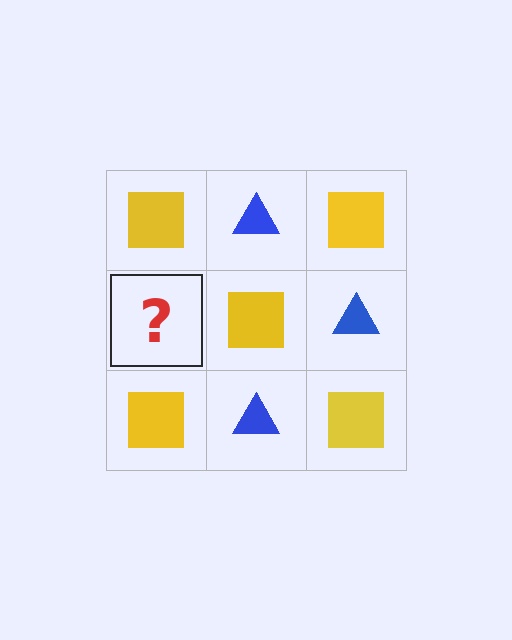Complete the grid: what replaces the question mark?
The question mark should be replaced with a blue triangle.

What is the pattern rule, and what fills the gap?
The rule is that it alternates yellow square and blue triangle in a checkerboard pattern. The gap should be filled with a blue triangle.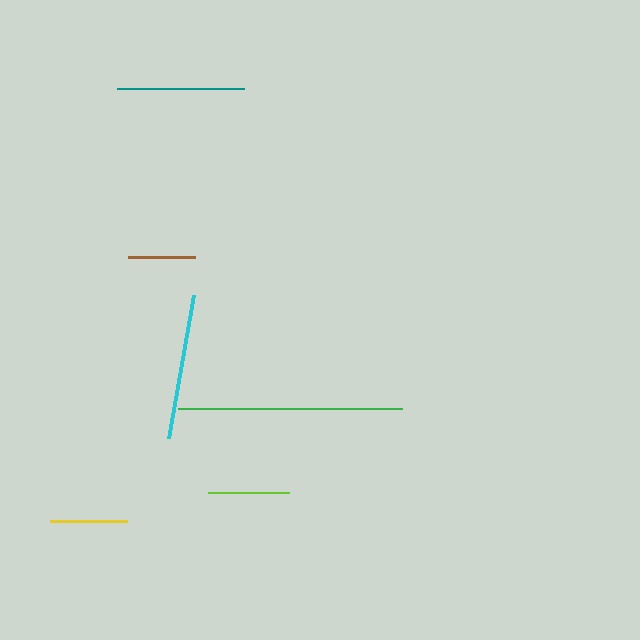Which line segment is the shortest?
The brown line is the shortest at approximately 67 pixels.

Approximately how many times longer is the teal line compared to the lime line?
The teal line is approximately 1.6 times the length of the lime line.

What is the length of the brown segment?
The brown segment is approximately 67 pixels long.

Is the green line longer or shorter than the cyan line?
The green line is longer than the cyan line.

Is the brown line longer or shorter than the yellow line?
The yellow line is longer than the brown line.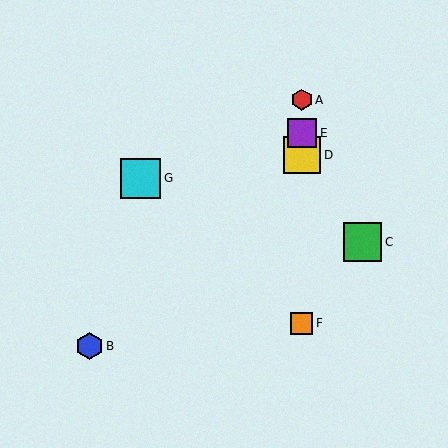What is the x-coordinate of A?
Object A is at x≈302.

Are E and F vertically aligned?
Yes, both are at x≈302.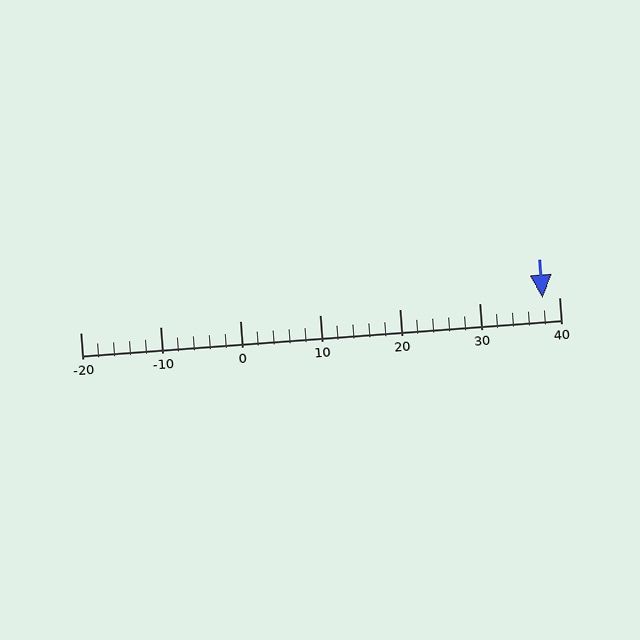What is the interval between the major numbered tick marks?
The major tick marks are spaced 10 units apart.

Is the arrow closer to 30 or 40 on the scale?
The arrow is closer to 40.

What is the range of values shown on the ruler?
The ruler shows values from -20 to 40.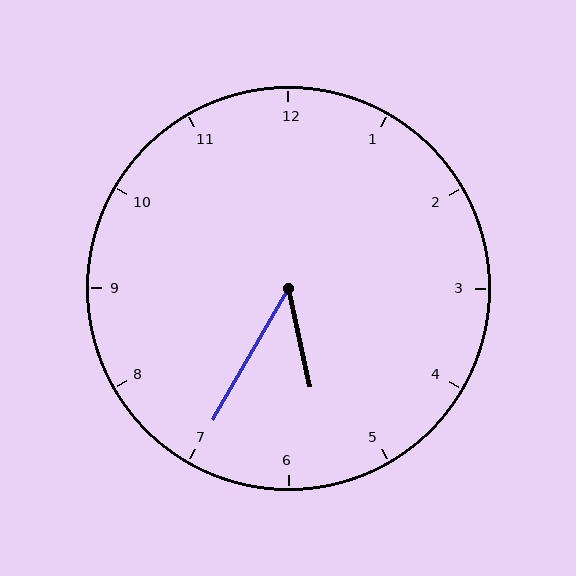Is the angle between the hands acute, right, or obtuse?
It is acute.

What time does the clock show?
5:35.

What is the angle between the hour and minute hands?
Approximately 42 degrees.